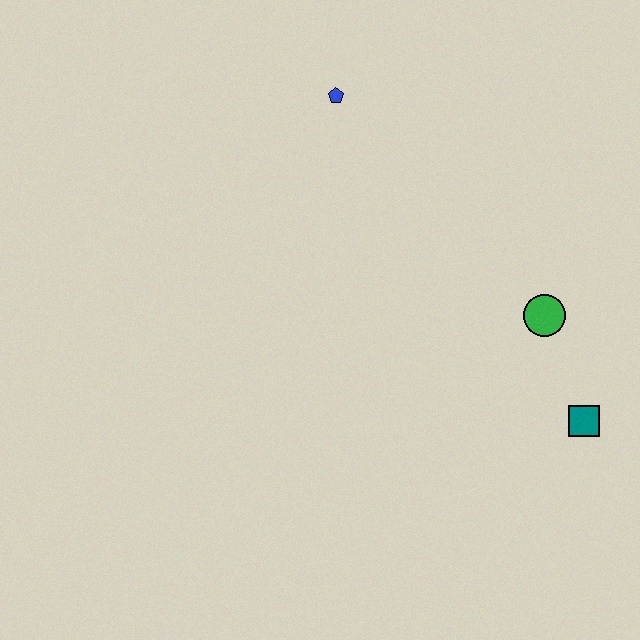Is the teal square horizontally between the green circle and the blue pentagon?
No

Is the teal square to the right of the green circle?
Yes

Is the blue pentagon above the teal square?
Yes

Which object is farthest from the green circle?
The blue pentagon is farthest from the green circle.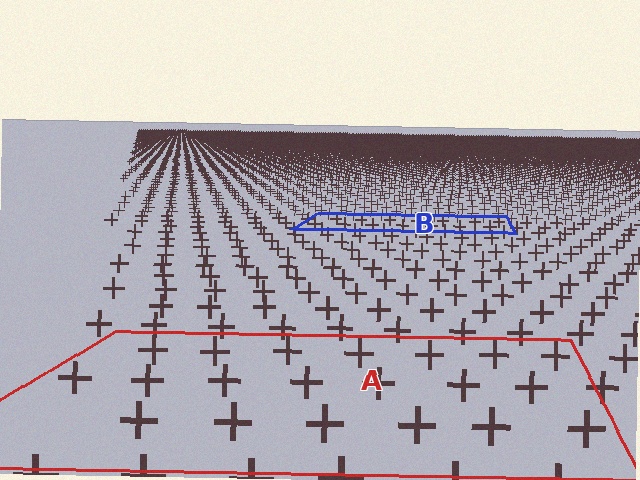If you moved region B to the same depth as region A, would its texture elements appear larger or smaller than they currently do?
They would appear larger. At a closer depth, the same texture elements are projected at a bigger on-screen size.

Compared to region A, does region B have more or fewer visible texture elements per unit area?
Region B has more texture elements per unit area — they are packed more densely because it is farther away.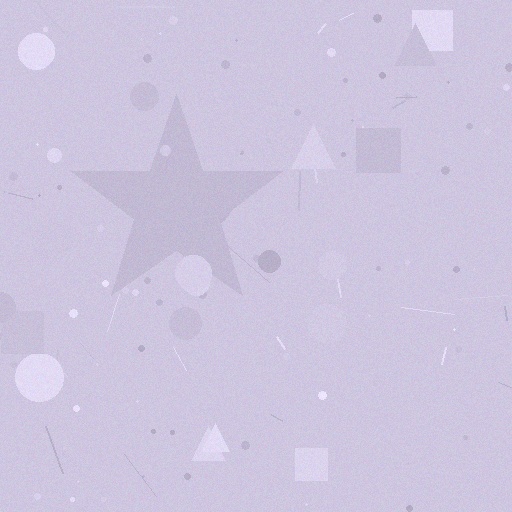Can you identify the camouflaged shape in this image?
The camouflaged shape is a star.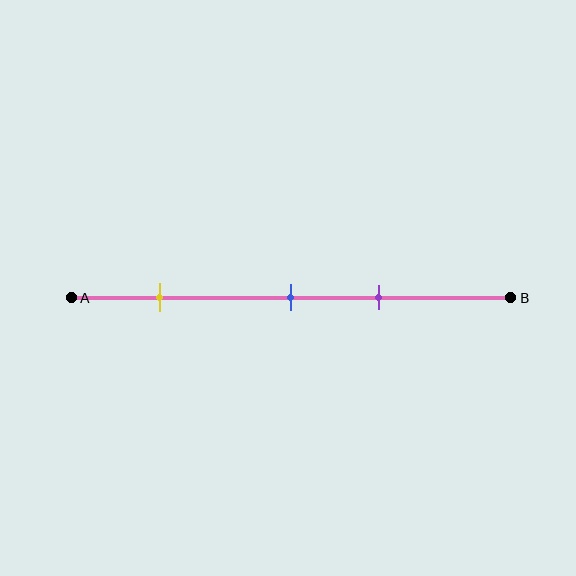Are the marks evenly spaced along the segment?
No, the marks are not evenly spaced.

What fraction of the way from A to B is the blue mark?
The blue mark is approximately 50% (0.5) of the way from A to B.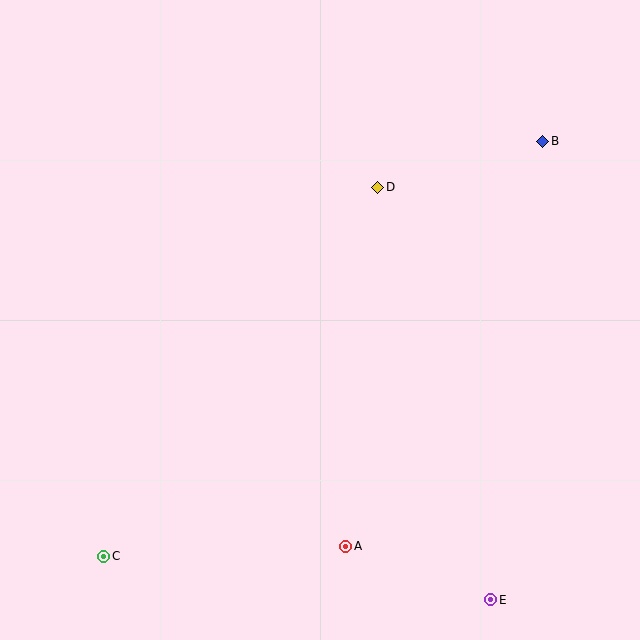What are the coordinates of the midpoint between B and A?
The midpoint between B and A is at (444, 344).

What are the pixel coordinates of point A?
Point A is at (346, 546).